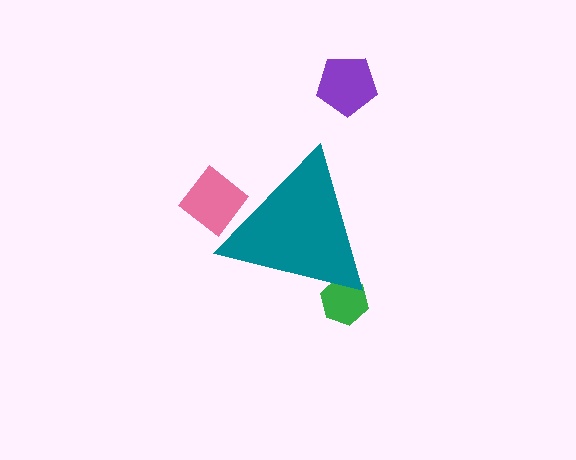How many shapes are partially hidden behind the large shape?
2 shapes are partially hidden.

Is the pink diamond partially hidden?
Yes, the pink diamond is partially hidden behind the teal triangle.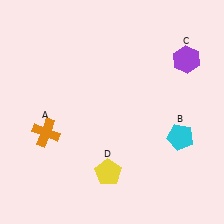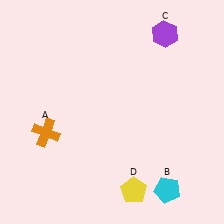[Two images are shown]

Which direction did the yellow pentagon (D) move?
The yellow pentagon (D) moved right.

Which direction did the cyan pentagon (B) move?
The cyan pentagon (B) moved down.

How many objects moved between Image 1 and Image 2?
3 objects moved between the two images.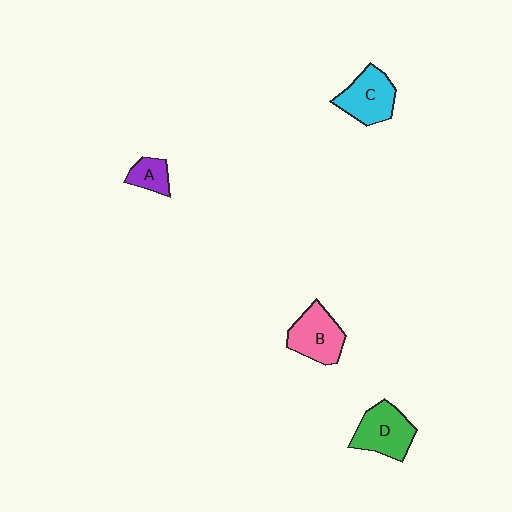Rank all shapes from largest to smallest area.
From largest to smallest: D (green), B (pink), C (cyan), A (purple).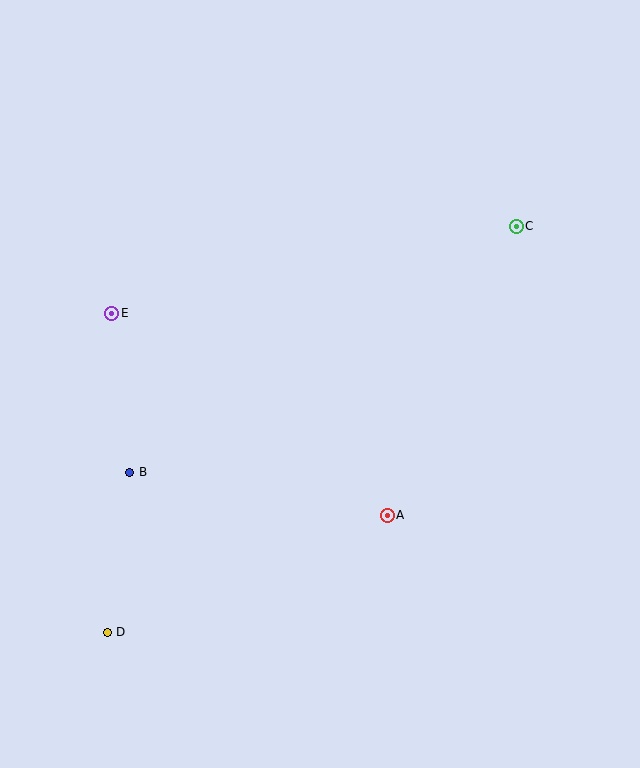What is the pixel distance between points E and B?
The distance between E and B is 160 pixels.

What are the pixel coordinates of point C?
Point C is at (516, 226).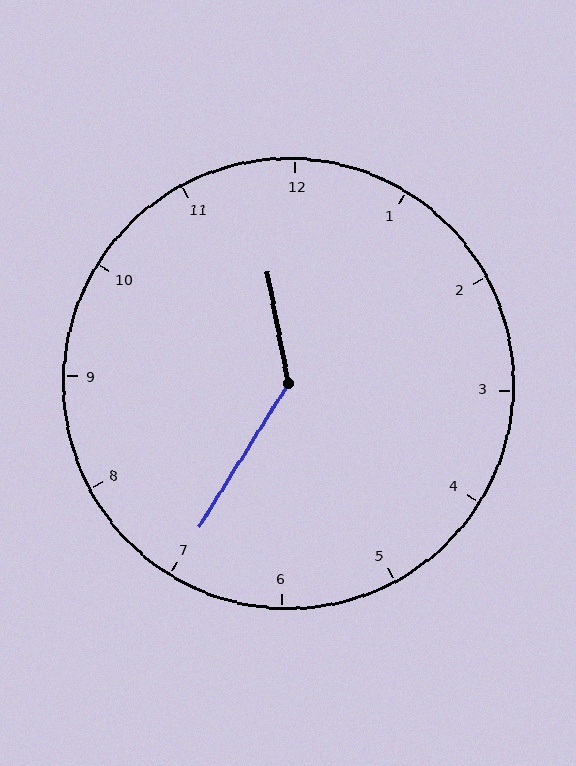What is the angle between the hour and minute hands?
Approximately 138 degrees.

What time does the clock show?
11:35.